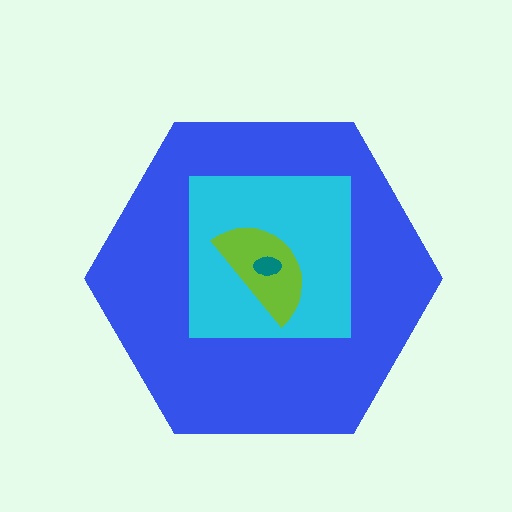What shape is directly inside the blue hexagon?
The cyan square.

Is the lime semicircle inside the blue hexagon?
Yes.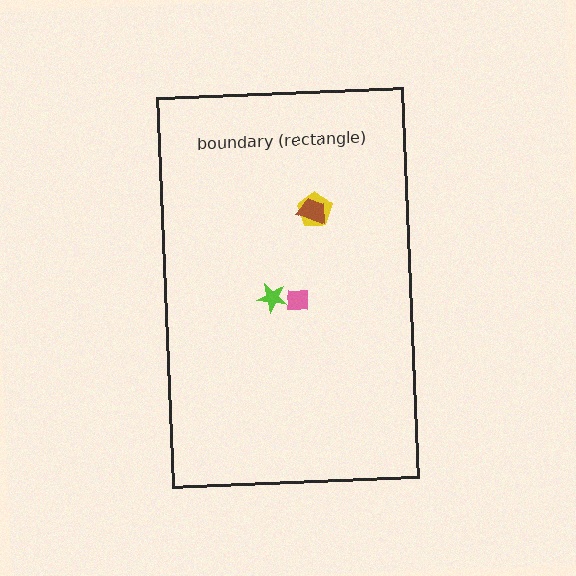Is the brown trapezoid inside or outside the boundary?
Inside.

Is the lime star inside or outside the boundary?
Inside.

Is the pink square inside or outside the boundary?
Inside.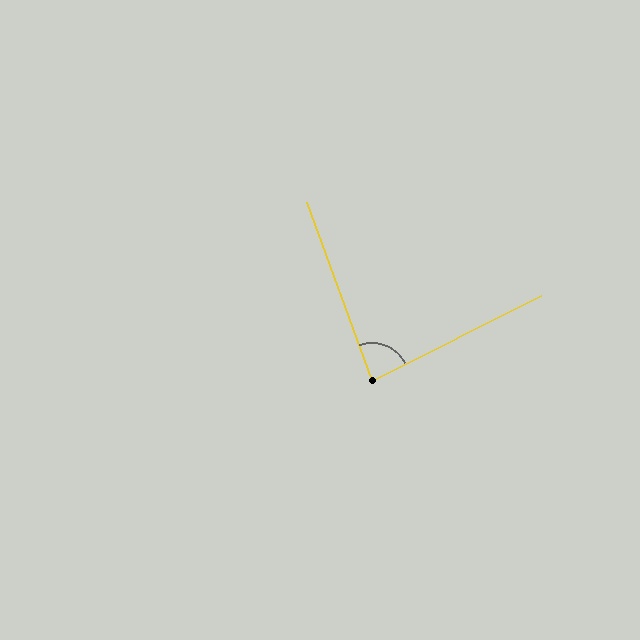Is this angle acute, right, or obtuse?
It is acute.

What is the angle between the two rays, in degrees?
Approximately 83 degrees.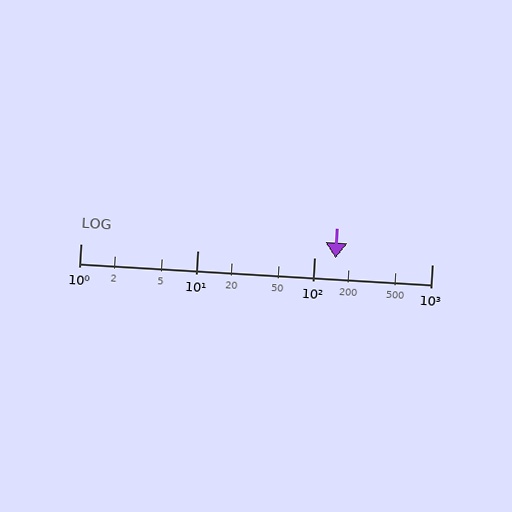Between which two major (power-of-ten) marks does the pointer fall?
The pointer is between 100 and 1000.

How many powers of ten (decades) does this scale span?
The scale spans 3 decades, from 1 to 1000.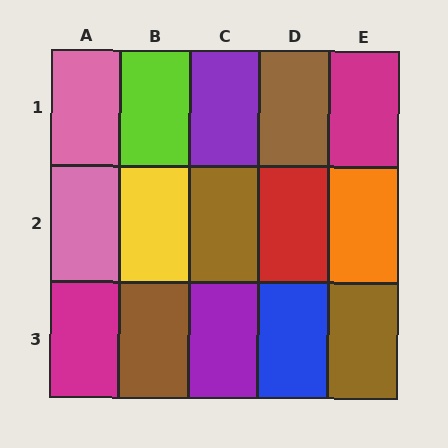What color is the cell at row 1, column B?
Lime.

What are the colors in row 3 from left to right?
Magenta, brown, purple, blue, brown.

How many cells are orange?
1 cell is orange.